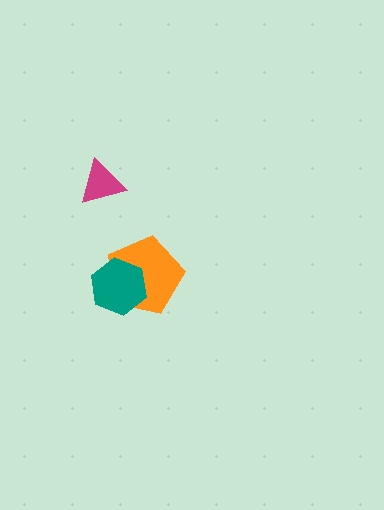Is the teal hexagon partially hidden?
No, no other shape covers it.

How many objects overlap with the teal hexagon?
1 object overlaps with the teal hexagon.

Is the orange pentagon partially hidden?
Yes, it is partially covered by another shape.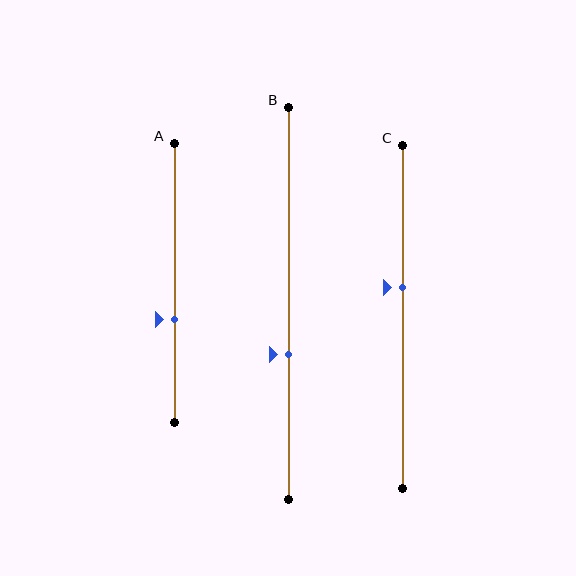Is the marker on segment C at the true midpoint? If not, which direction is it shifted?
No, the marker on segment C is shifted upward by about 9% of the segment length.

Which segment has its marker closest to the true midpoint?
Segment C has its marker closest to the true midpoint.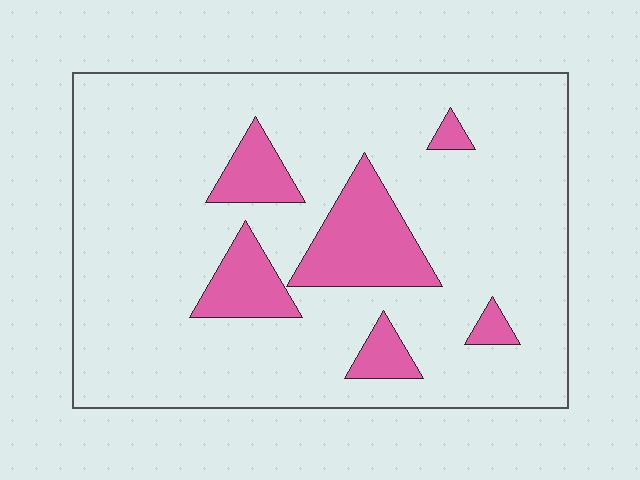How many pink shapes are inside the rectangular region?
6.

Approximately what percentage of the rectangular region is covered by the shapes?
Approximately 15%.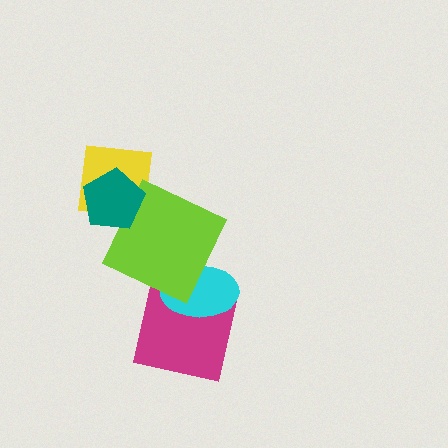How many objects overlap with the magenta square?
1 object overlaps with the magenta square.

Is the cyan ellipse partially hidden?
Yes, it is partially covered by another shape.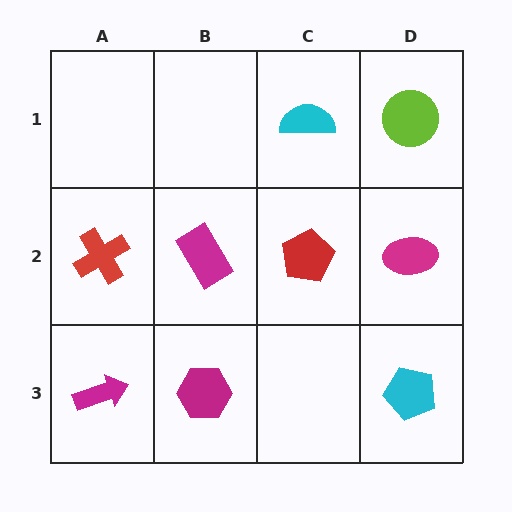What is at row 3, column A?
A magenta arrow.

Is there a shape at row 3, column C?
No, that cell is empty.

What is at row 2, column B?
A magenta rectangle.